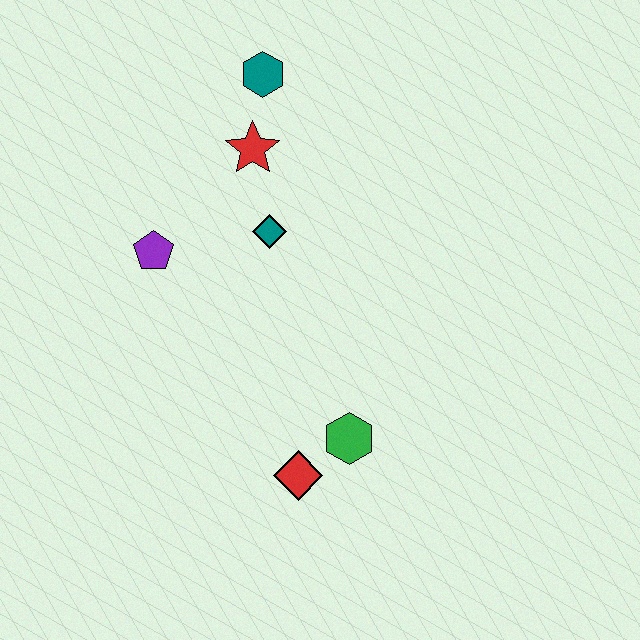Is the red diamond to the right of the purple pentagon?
Yes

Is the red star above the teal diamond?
Yes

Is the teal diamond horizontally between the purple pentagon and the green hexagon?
Yes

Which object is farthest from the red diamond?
The teal hexagon is farthest from the red diamond.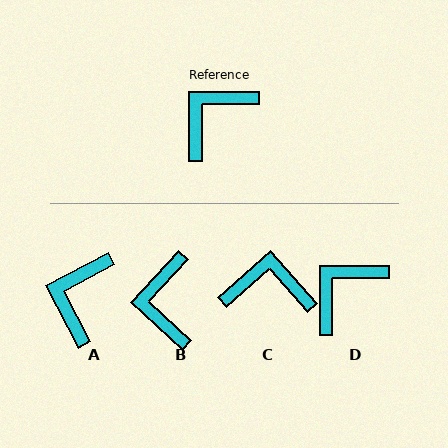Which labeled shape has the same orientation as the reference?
D.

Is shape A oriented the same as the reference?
No, it is off by about 28 degrees.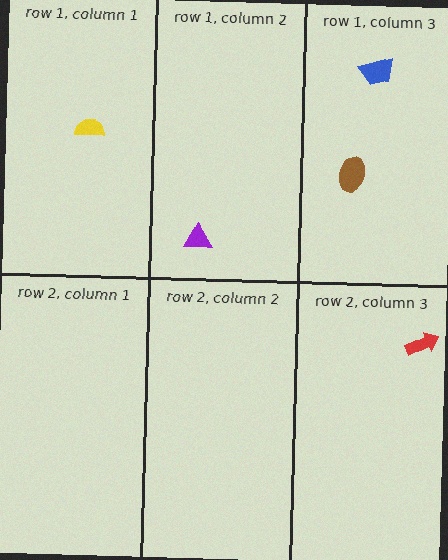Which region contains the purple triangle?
The row 1, column 2 region.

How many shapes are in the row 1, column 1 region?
1.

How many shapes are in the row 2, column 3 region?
1.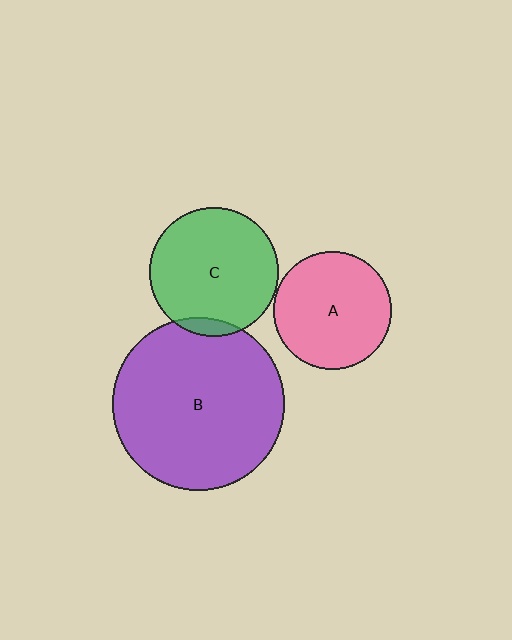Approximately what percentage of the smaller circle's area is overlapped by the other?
Approximately 5%.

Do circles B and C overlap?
Yes.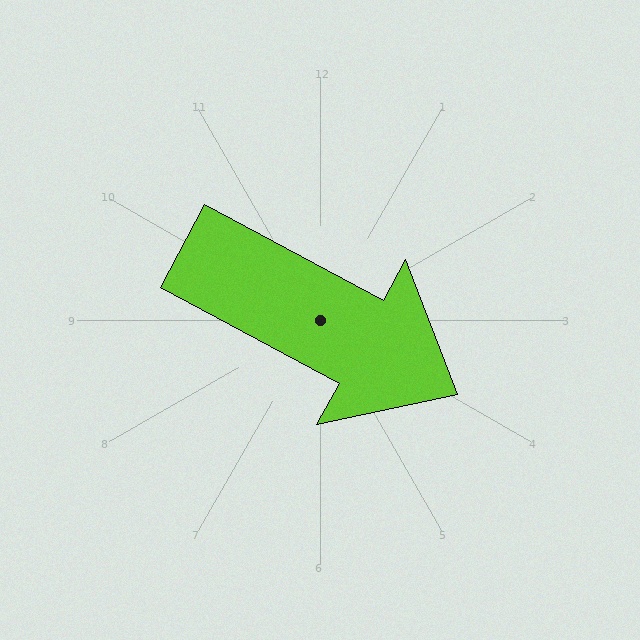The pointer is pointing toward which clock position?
Roughly 4 o'clock.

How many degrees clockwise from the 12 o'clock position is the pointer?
Approximately 118 degrees.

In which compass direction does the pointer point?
Southeast.